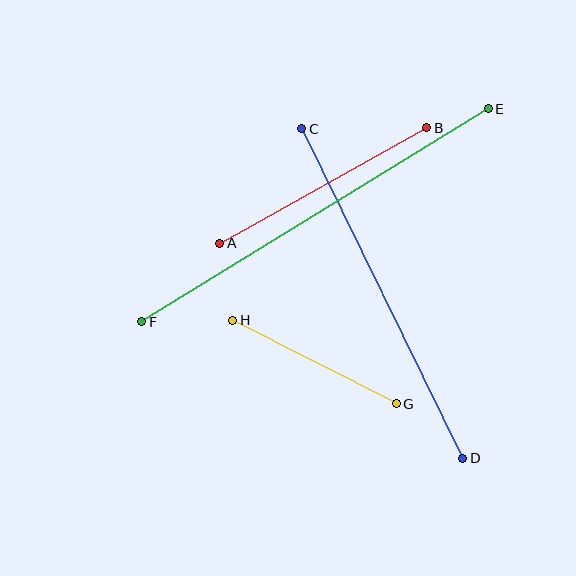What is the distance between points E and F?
The distance is approximately 407 pixels.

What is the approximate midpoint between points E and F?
The midpoint is at approximately (315, 215) pixels.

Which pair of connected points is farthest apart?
Points E and F are farthest apart.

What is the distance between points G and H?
The distance is approximately 184 pixels.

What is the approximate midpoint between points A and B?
The midpoint is at approximately (323, 186) pixels.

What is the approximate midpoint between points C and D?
The midpoint is at approximately (382, 293) pixels.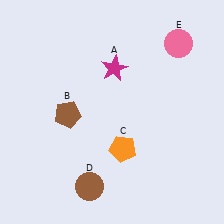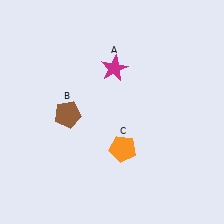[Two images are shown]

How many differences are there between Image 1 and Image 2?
There are 2 differences between the two images.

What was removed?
The brown circle (D), the pink circle (E) were removed in Image 2.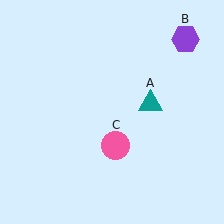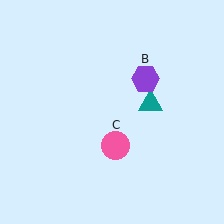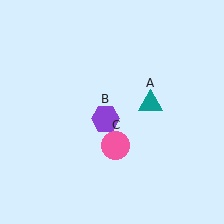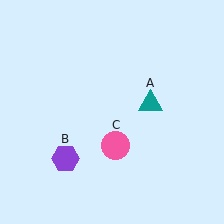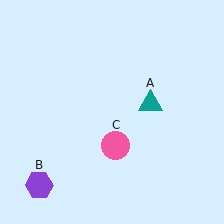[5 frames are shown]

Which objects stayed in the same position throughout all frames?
Teal triangle (object A) and pink circle (object C) remained stationary.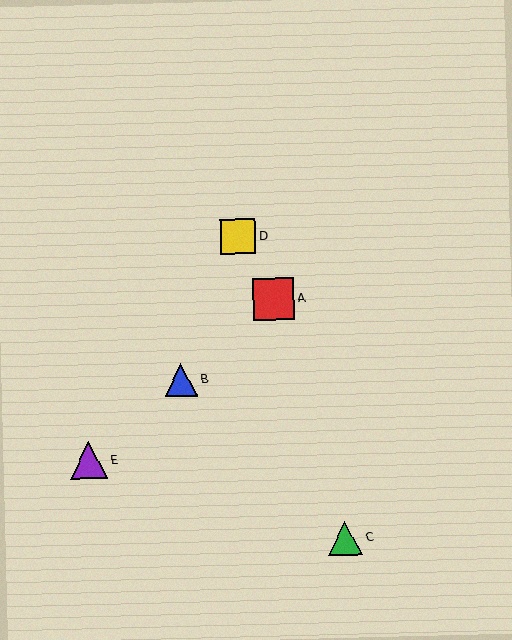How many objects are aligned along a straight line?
3 objects (A, B, E) are aligned along a straight line.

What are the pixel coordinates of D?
Object D is at (238, 236).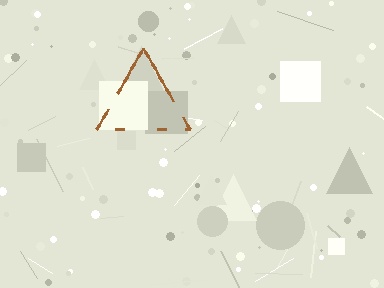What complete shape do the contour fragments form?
The contour fragments form a triangle.